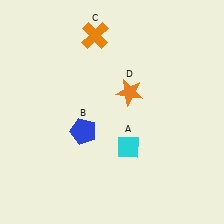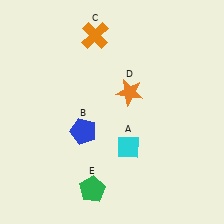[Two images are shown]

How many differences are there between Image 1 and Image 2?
There is 1 difference between the two images.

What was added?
A green pentagon (E) was added in Image 2.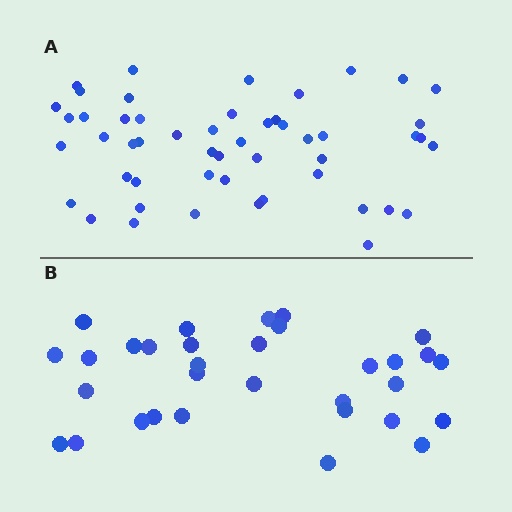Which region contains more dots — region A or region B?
Region A (the top region) has more dots.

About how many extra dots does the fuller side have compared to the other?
Region A has approximately 20 more dots than region B.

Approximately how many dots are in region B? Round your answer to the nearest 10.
About 30 dots. (The exact count is 32, which rounds to 30.)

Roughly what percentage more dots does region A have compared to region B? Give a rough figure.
About 60% more.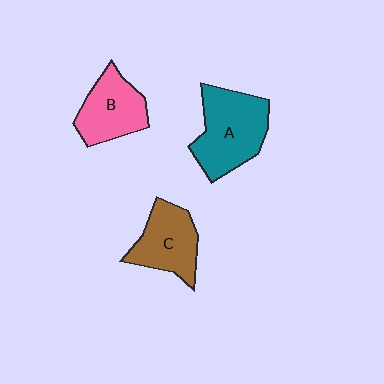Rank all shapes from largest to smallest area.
From largest to smallest: A (teal), C (brown), B (pink).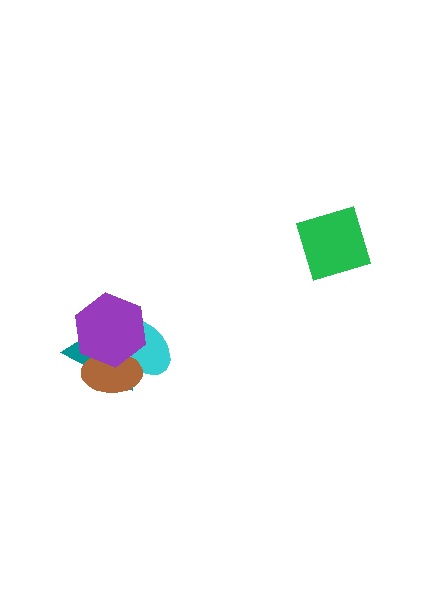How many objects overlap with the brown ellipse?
3 objects overlap with the brown ellipse.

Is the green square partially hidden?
No, no other shape covers it.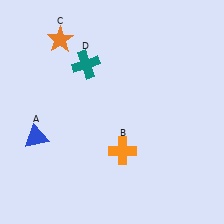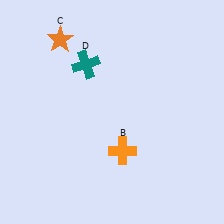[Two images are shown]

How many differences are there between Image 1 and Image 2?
There is 1 difference between the two images.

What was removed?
The blue triangle (A) was removed in Image 2.